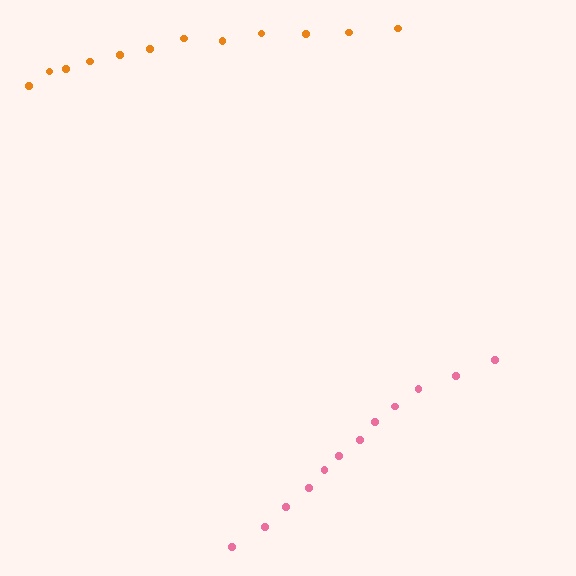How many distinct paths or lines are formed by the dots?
There are 2 distinct paths.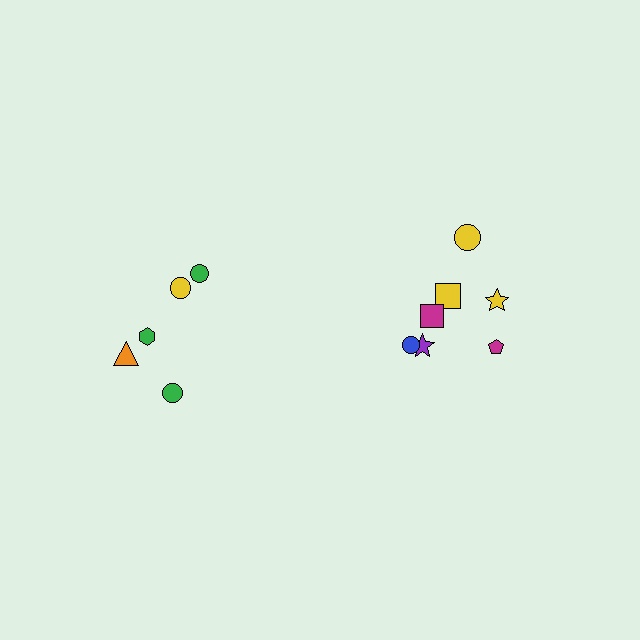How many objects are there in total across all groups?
There are 12 objects.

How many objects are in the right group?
There are 7 objects.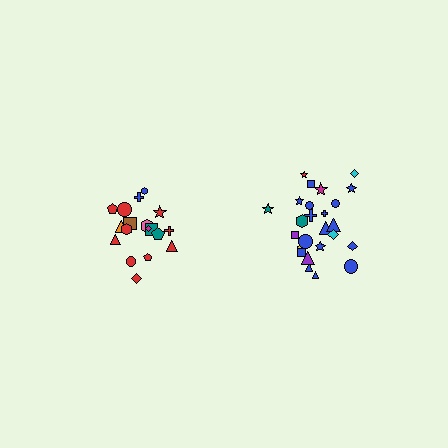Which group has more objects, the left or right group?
The right group.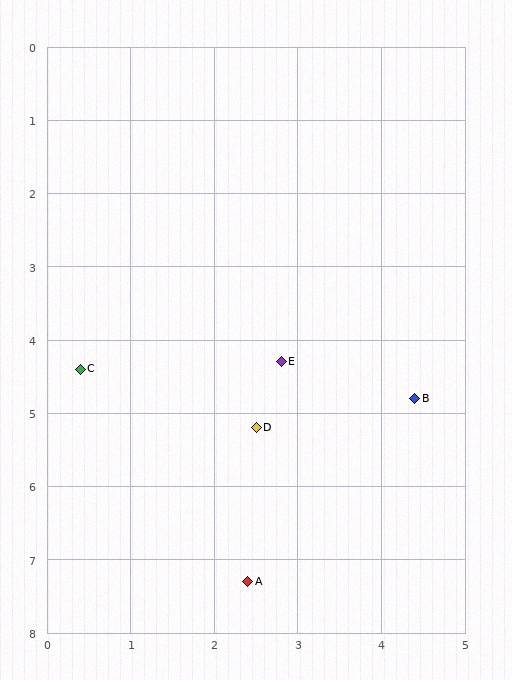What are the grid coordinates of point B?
Point B is at approximately (4.4, 4.8).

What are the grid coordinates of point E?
Point E is at approximately (2.8, 4.3).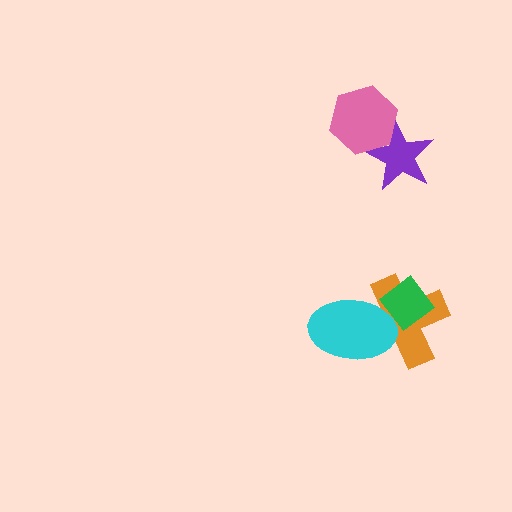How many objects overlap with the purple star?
1 object overlaps with the purple star.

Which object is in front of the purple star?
The pink hexagon is in front of the purple star.